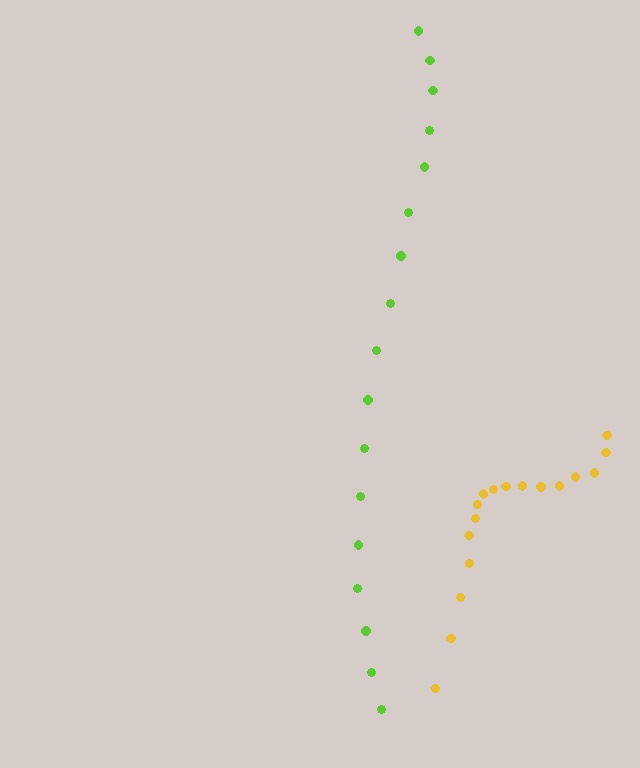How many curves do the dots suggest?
There are 2 distinct paths.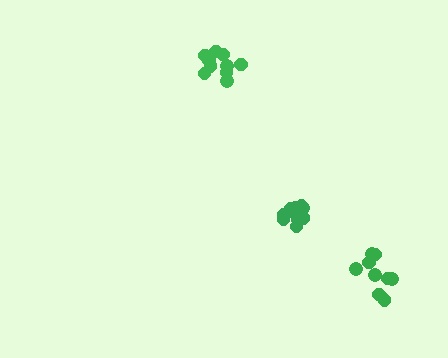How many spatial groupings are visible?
There are 3 spatial groupings.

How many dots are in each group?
Group 1: 11 dots, Group 2: 9 dots, Group 3: 10 dots (30 total).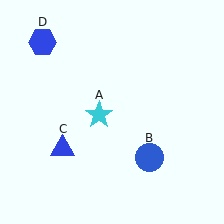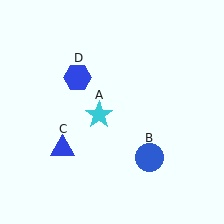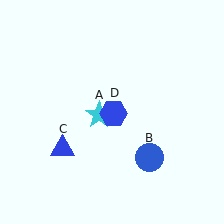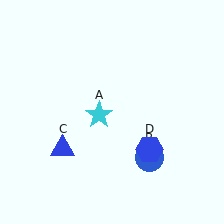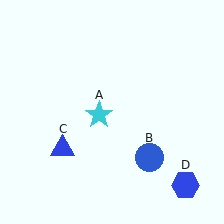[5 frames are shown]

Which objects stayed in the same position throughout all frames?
Cyan star (object A) and blue circle (object B) and blue triangle (object C) remained stationary.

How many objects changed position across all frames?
1 object changed position: blue hexagon (object D).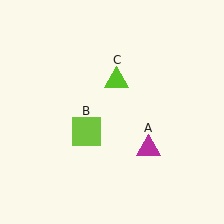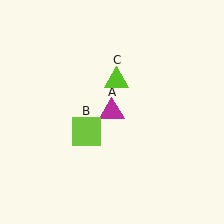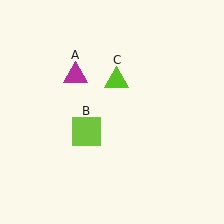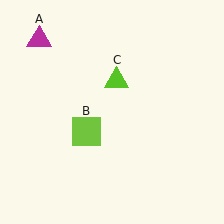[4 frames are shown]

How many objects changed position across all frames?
1 object changed position: magenta triangle (object A).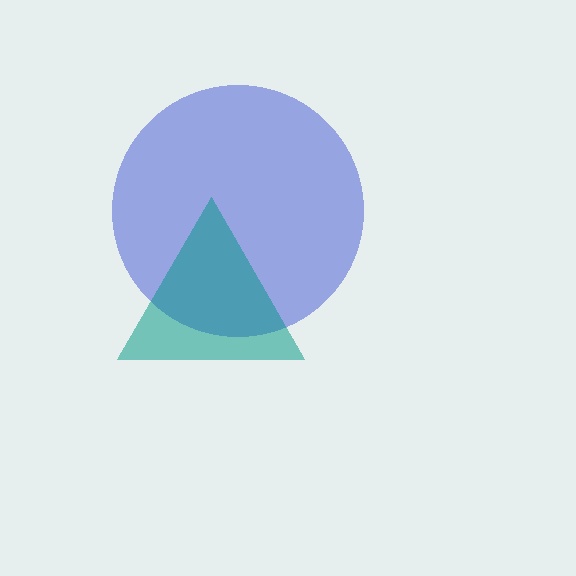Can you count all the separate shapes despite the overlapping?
Yes, there are 2 separate shapes.